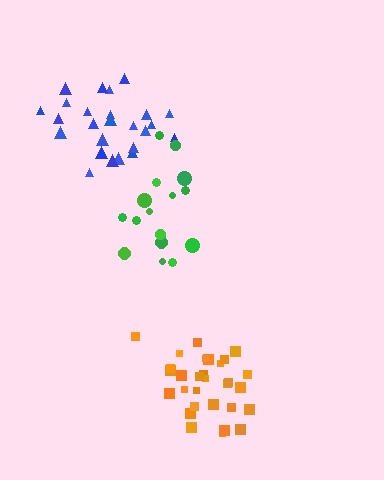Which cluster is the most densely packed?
Orange.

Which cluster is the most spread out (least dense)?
Green.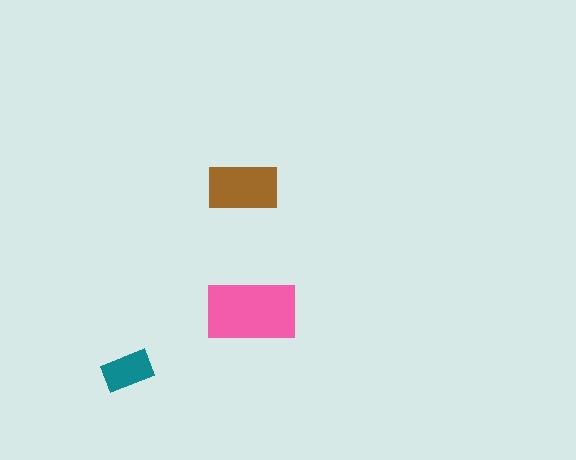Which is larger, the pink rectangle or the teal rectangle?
The pink one.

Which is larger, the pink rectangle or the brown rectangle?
The pink one.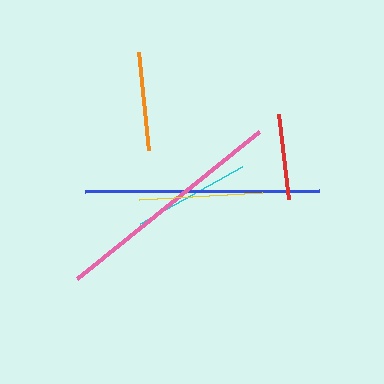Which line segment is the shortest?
The red line is the shortest at approximately 85 pixels.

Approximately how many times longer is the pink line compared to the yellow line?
The pink line is approximately 1.9 times the length of the yellow line.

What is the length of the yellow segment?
The yellow segment is approximately 124 pixels long.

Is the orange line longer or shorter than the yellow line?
The yellow line is longer than the orange line.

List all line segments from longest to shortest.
From longest to shortest: pink, blue, yellow, cyan, orange, red.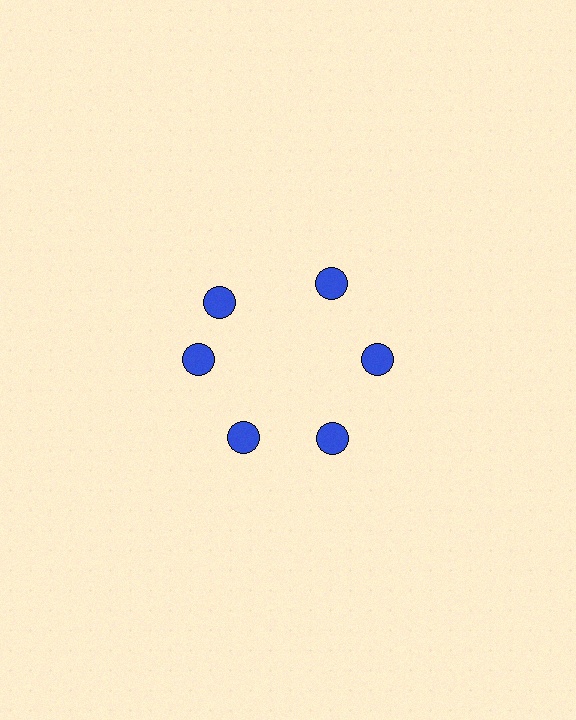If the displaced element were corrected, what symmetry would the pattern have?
It would have 6-fold rotational symmetry — the pattern would map onto itself every 60 degrees.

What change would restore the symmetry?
The symmetry would be restored by rotating it back into even spacing with its neighbors so that all 6 circles sit at equal angles and equal distance from the center.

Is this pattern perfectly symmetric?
No. The 6 blue circles are arranged in a ring, but one element near the 11 o'clock position is rotated out of alignment along the ring, breaking the 6-fold rotational symmetry.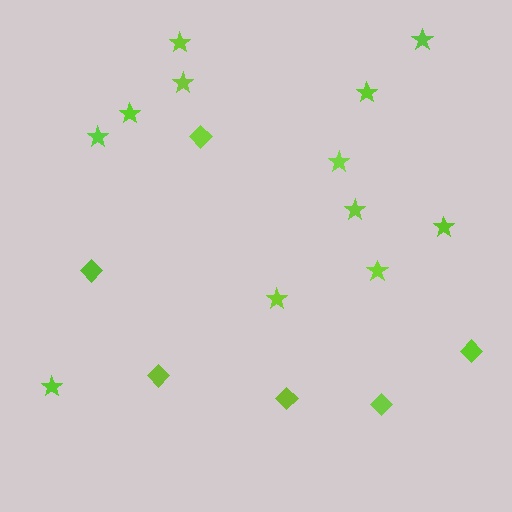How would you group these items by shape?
There are 2 groups: one group of stars (12) and one group of diamonds (6).